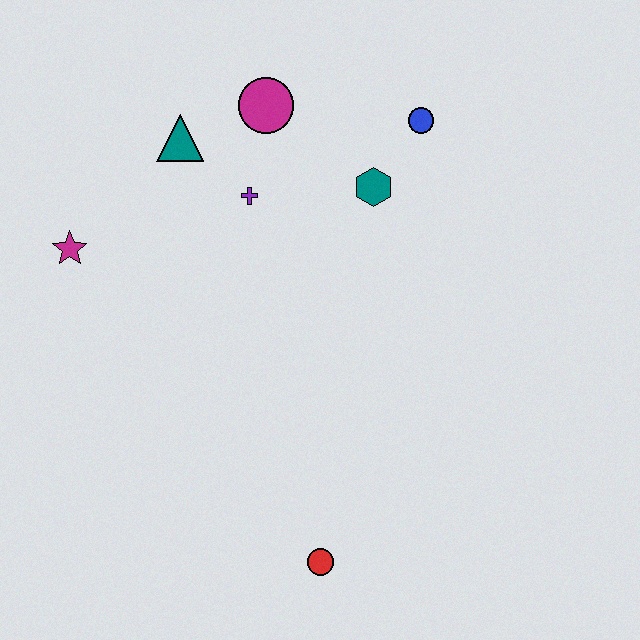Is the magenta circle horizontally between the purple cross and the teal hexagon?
Yes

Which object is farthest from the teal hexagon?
The red circle is farthest from the teal hexagon.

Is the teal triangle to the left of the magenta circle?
Yes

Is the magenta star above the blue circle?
No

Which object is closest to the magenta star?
The teal triangle is closest to the magenta star.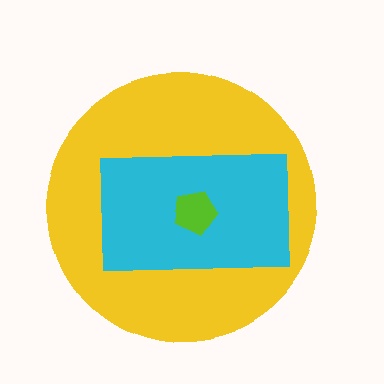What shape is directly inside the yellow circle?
The cyan rectangle.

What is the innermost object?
The lime pentagon.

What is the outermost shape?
The yellow circle.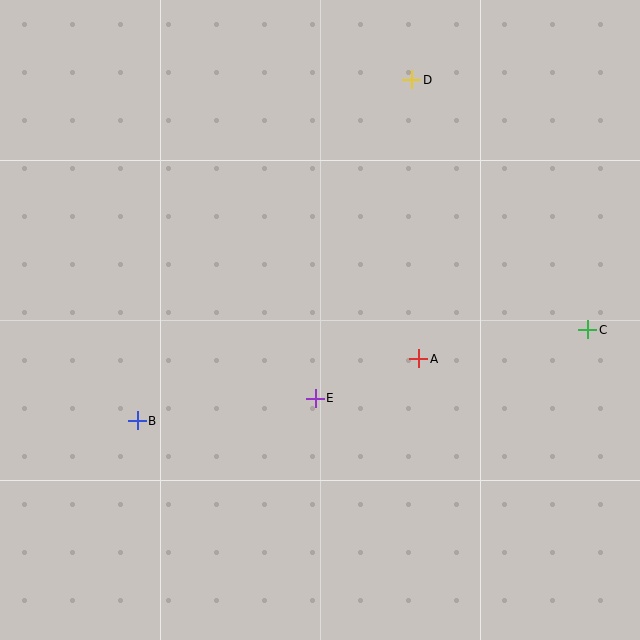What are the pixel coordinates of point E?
Point E is at (315, 398).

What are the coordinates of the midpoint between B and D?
The midpoint between B and D is at (274, 250).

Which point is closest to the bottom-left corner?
Point B is closest to the bottom-left corner.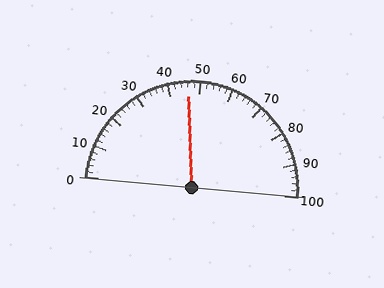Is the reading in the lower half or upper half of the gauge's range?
The reading is in the lower half of the range (0 to 100).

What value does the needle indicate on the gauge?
The needle indicates approximately 46.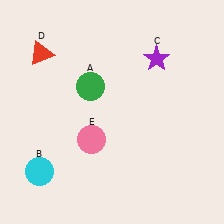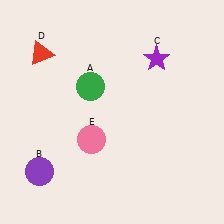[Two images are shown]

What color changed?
The circle (B) changed from cyan in Image 1 to purple in Image 2.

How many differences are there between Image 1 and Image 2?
There is 1 difference between the two images.